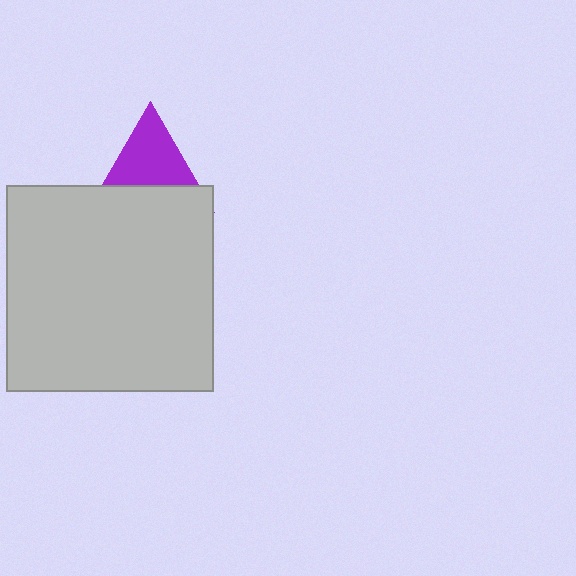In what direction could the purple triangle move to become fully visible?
The purple triangle could move up. That would shift it out from behind the light gray square entirely.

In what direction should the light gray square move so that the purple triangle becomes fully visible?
The light gray square should move down. That is the shortest direction to clear the overlap and leave the purple triangle fully visible.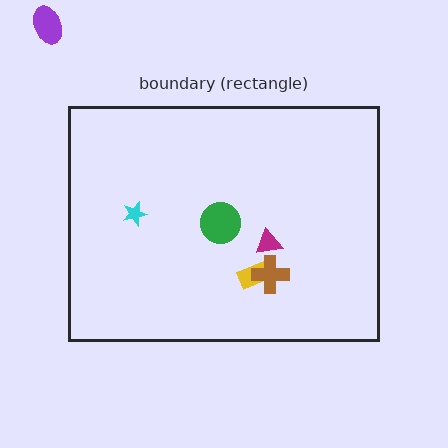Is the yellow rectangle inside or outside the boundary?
Inside.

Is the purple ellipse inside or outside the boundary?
Outside.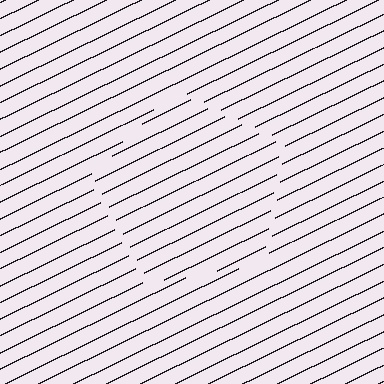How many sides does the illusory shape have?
5 sides — the line-ends trace a pentagon.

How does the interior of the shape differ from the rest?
The interior of the shape contains the same grating, shifted by half a period — the contour is defined by the phase discontinuity where line-ends from the inner and outer gratings abut.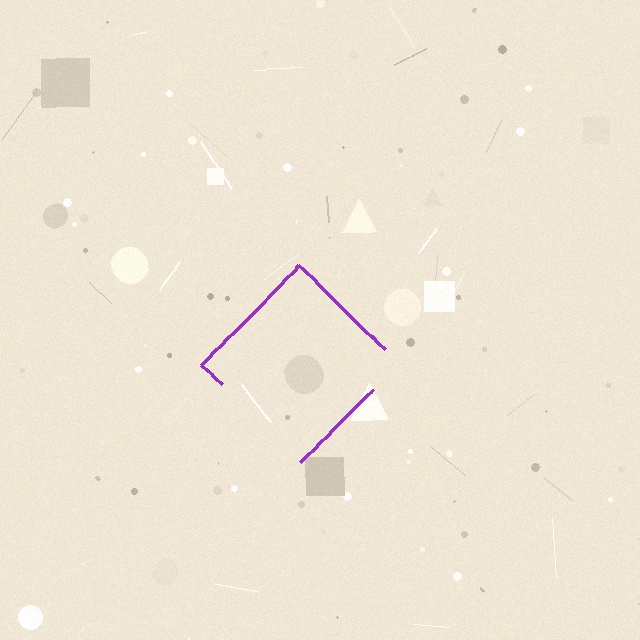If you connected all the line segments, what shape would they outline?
They would outline a diamond.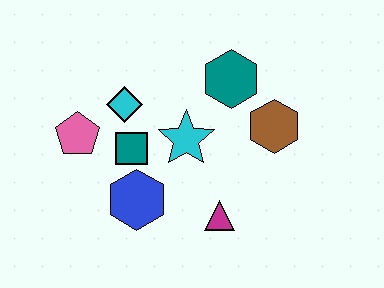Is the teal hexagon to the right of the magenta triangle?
Yes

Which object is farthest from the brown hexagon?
The pink pentagon is farthest from the brown hexagon.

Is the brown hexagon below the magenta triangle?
No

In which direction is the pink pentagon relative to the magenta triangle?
The pink pentagon is to the left of the magenta triangle.